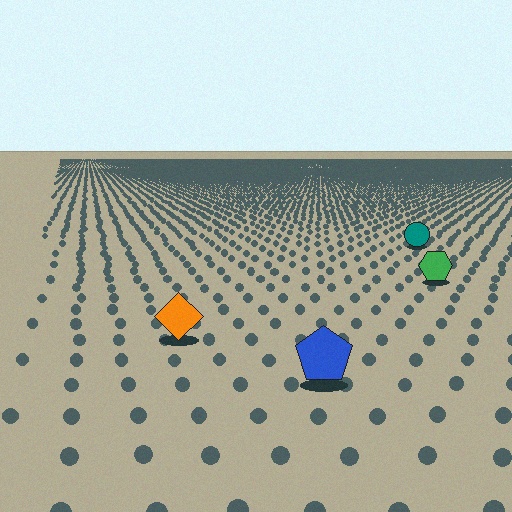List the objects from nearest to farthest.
From nearest to farthest: the blue pentagon, the orange diamond, the green hexagon, the teal circle.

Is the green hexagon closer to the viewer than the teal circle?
Yes. The green hexagon is closer — you can tell from the texture gradient: the ground texture is coarser near it.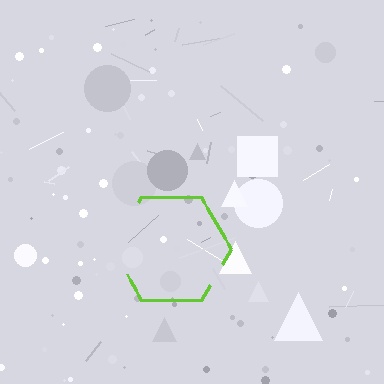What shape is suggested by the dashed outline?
The dashed outline suggests a hexagon.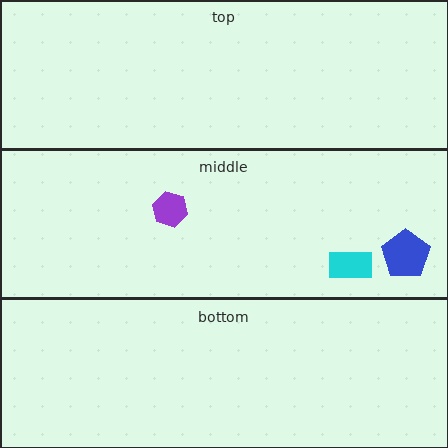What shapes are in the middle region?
The purple hexagon, the blue pentagon, the cyan rectangle.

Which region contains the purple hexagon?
The middle region.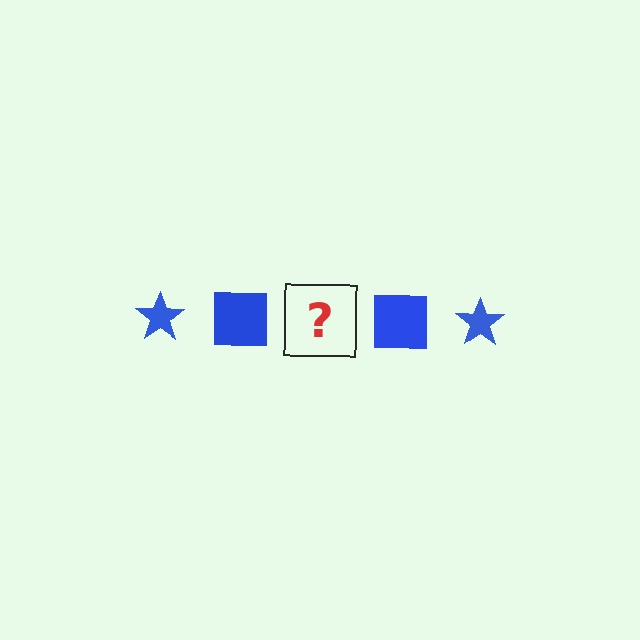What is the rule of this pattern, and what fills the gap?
The rule is that the pattern cycles through star, square shapes in blue. The gap should be filled with a blue star.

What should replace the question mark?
The question mark should be replaced with a blue star.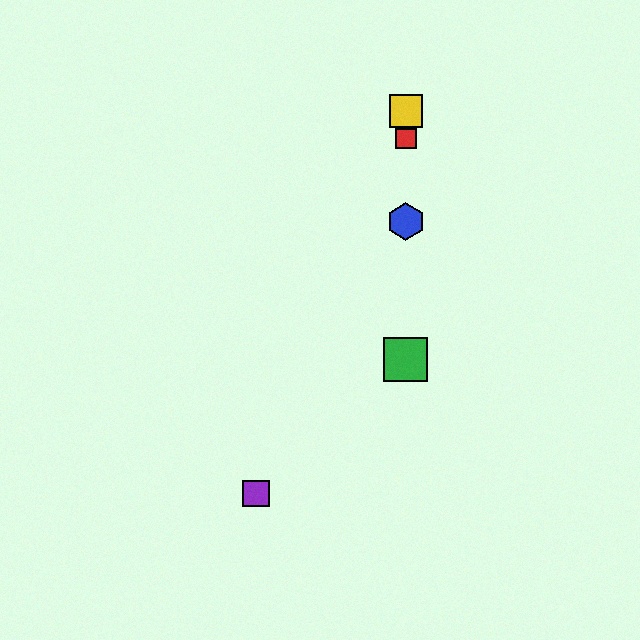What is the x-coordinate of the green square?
The green square is at x≈406.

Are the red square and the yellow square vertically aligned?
Yes, both are at x≈406.